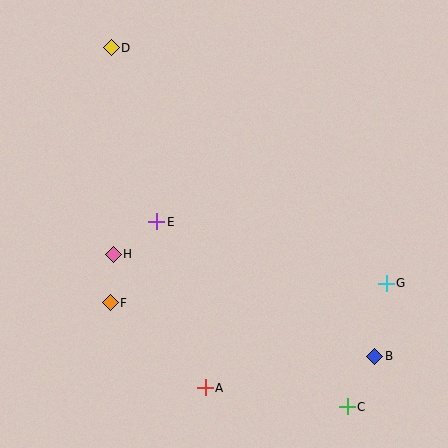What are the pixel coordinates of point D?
Point D is at (111, 48).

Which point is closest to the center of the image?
Point E at (157, 222) is closest to the center.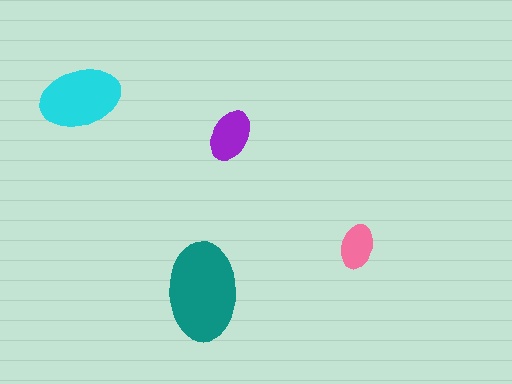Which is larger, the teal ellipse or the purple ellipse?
The teal one.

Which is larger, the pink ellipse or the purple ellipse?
The purple one.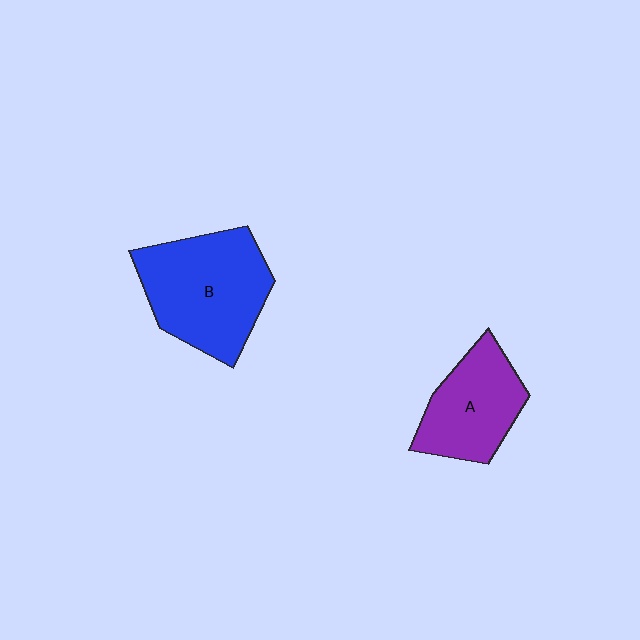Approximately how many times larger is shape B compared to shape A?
Approximately 1.4 times.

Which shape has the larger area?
Shape B (blue).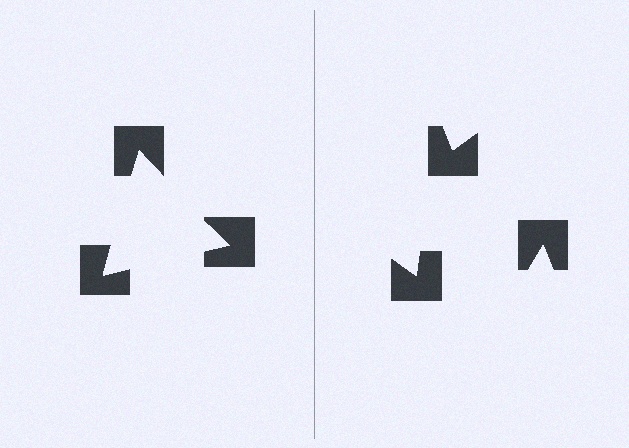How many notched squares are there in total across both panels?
6 — 3 on each side.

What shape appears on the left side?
An illusory triangle.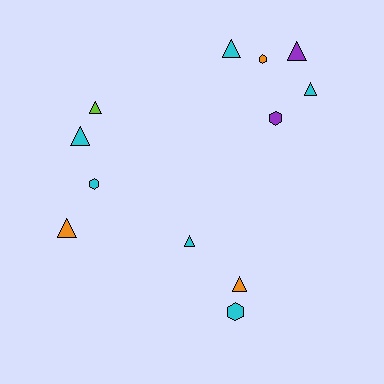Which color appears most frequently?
Cyan, with 6 objects.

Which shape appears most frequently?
Triangle, with 8 objects.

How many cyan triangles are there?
There are 4 cyan triangles.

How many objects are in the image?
There are 12 objects.